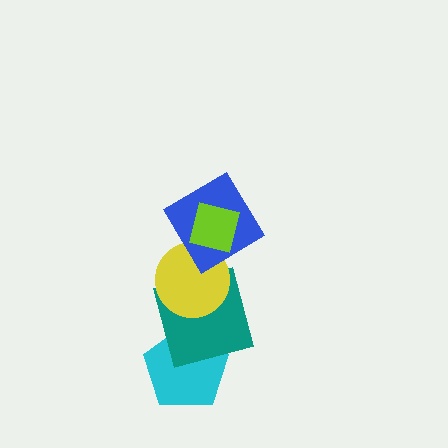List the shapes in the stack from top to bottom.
From top to bottom: the lime square, the blue diamond, the yellow circle, the teal square, the cyan pentagon.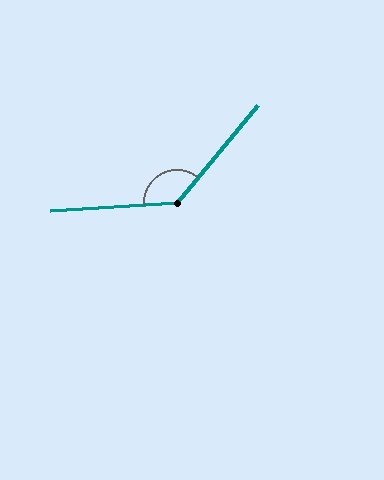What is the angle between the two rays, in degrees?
Approximately 134 degrees.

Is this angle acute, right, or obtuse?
It is obtuse.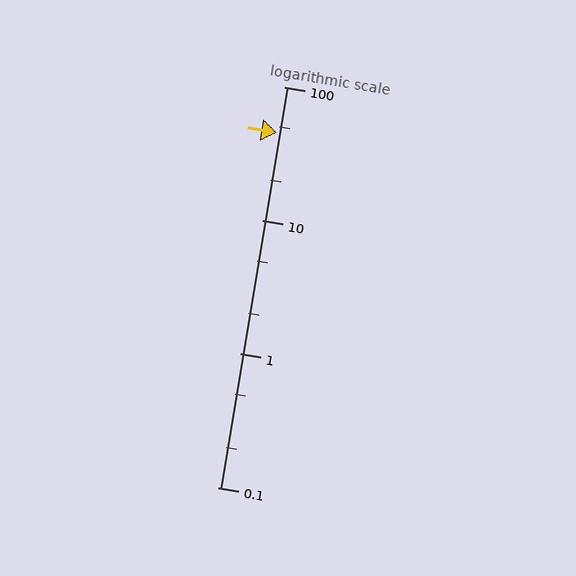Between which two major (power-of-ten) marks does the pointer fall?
The pointer is between 10 and 100.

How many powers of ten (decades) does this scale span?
The scale spans 3 decades, from 0.1 to 100.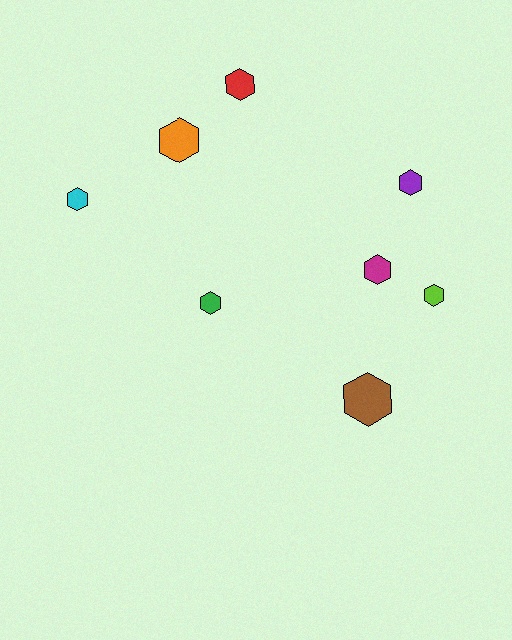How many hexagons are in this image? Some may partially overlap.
There are 8 hexagons.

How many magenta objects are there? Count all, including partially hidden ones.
There is 1 magenta object.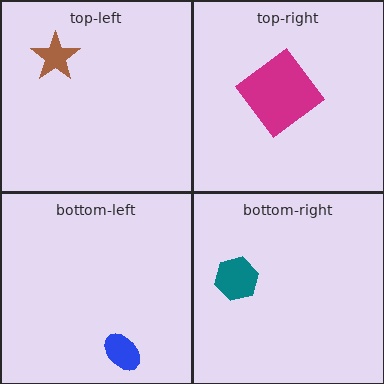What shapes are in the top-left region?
The brown star.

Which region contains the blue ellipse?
The bottom-left region.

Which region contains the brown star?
The top-left region.